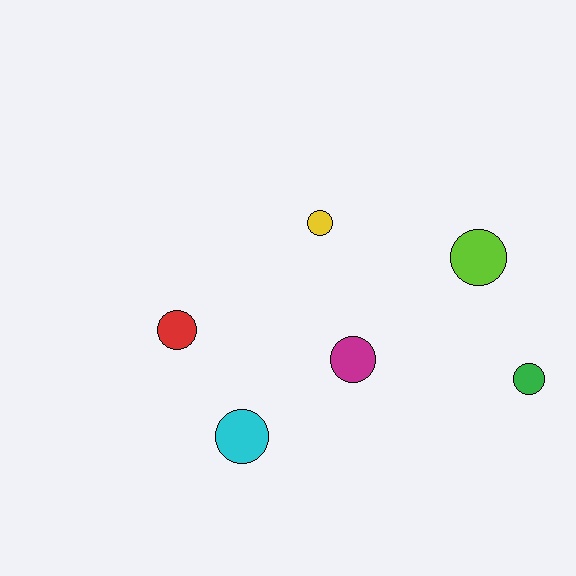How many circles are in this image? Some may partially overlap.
There are 6 circles.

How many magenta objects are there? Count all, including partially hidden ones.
There is 1 magenta object.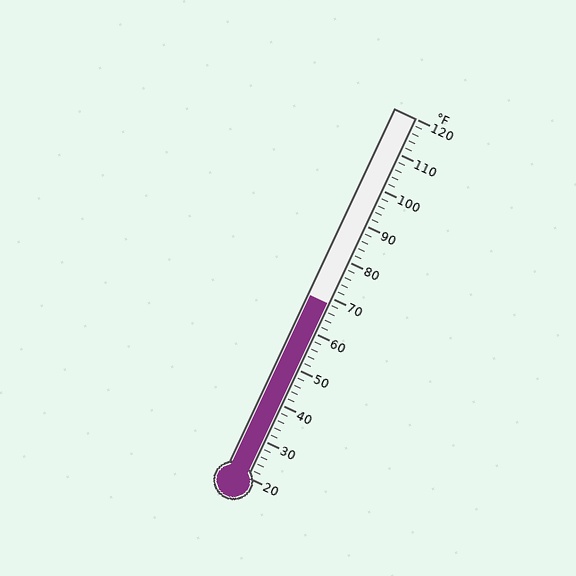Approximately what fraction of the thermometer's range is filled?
The thermometer is filled to approximately 50% of its range.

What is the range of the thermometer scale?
The thermometer scale ranges from 20°F to 120°F.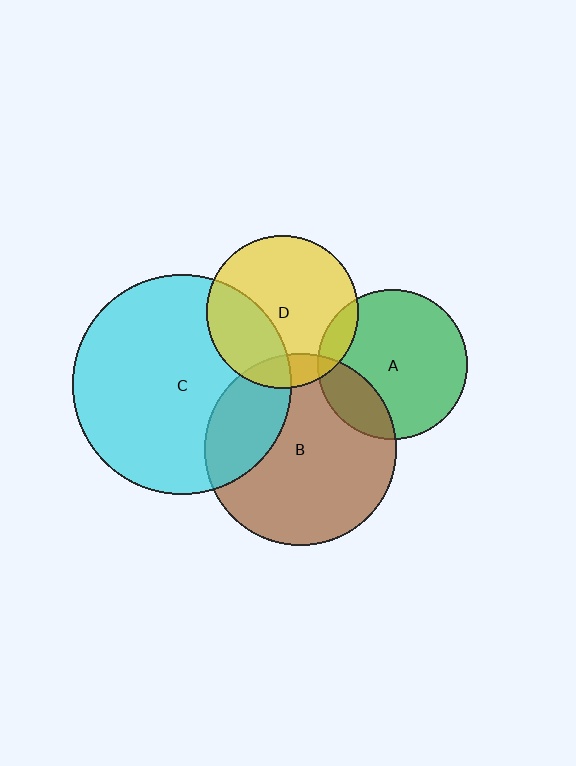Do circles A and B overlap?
Yes.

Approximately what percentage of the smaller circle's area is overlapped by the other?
Approximately 20%.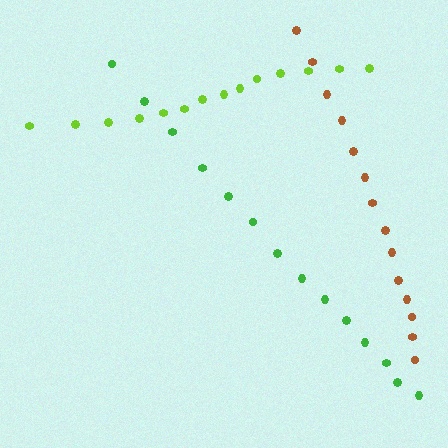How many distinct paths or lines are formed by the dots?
There are 3 distinct paths.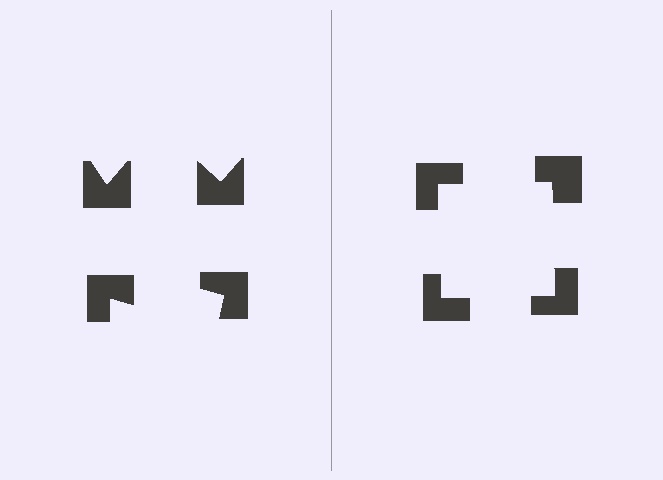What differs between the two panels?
The notched squares are positioned identically on both sides; only the wedge orientations differ. On the right they align to a square; on the left they are misaligned.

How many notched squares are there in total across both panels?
8 — 4 on each side.